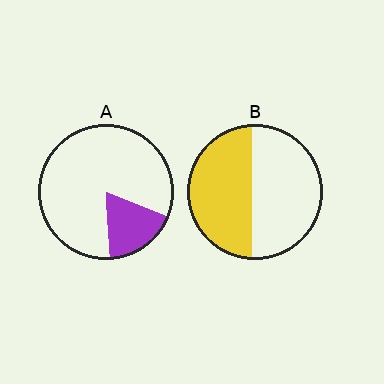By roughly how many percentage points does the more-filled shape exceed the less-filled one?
By roughly 30 percentage points (B over A).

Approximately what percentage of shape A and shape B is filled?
A is approximately 20% and B is approximately 45%.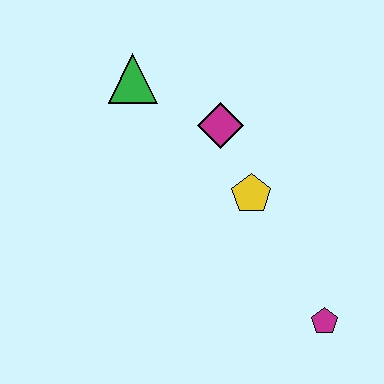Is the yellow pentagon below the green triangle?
Yes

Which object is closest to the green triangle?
The magenta diamond is closest to the green triangle.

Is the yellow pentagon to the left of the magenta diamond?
No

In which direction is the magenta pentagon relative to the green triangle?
The magenta pentagon is below the green triangle.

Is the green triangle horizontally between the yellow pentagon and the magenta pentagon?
No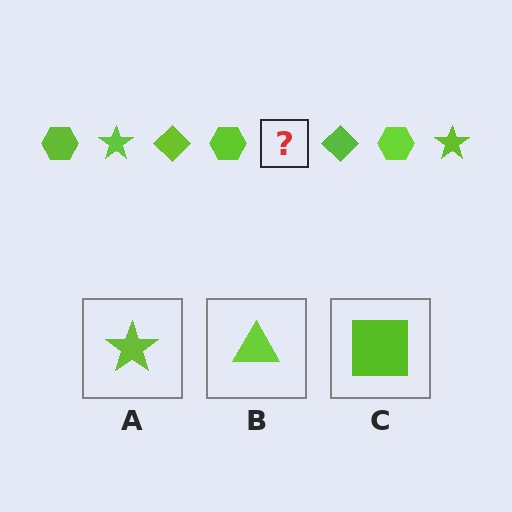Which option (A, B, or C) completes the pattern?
A.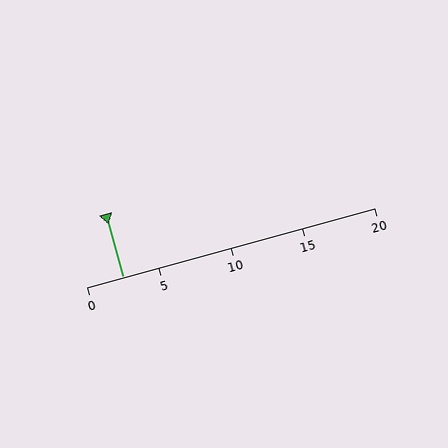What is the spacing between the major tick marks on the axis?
The major ticks are spaced 5 apart.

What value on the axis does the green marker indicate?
The marker indicates approximately 2.5.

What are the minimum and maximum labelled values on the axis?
The axis runs from 0 to 20.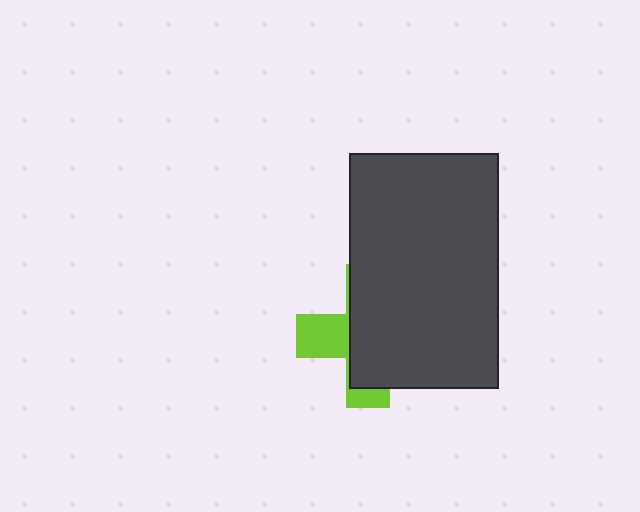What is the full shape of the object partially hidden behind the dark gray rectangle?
The partially hidden object is a lime cross.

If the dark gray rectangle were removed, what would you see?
You would see the complete lime cross.